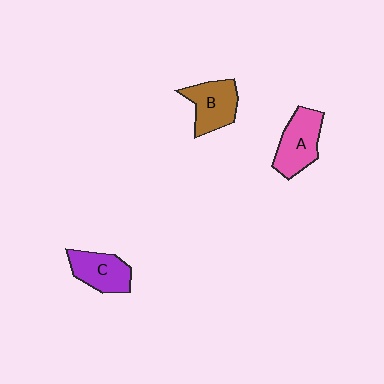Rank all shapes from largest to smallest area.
From largest to smallest: A (pink), B (brown), C (purple).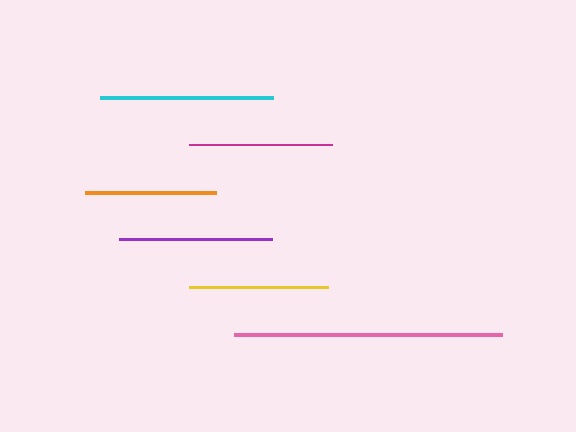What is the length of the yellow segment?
The yellow segment is approximately 139 pixels long.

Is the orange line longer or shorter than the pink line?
The pink line is longer than the orange line.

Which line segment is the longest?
The pink line is the longest at approximately 267 pixels.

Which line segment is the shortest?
The orange line is the shortest at approximately 131 pixels.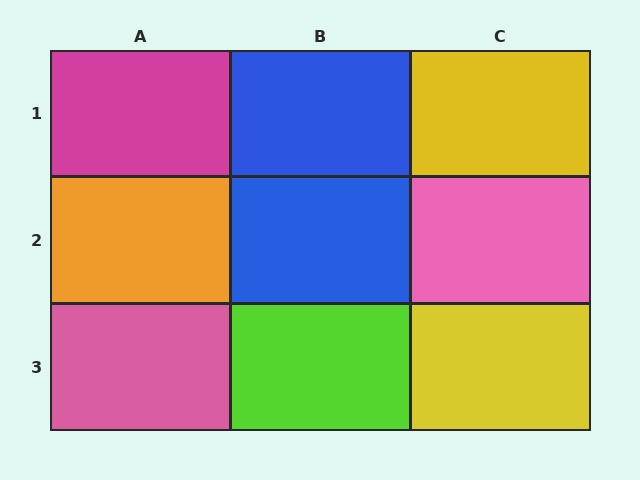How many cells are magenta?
1 cell is magenta.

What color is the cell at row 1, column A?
Magenta.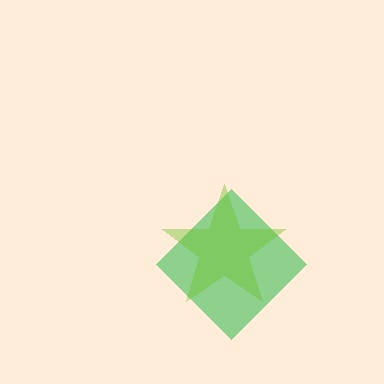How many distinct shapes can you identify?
There are 2 distinct shapes: a green diamond, a lime star.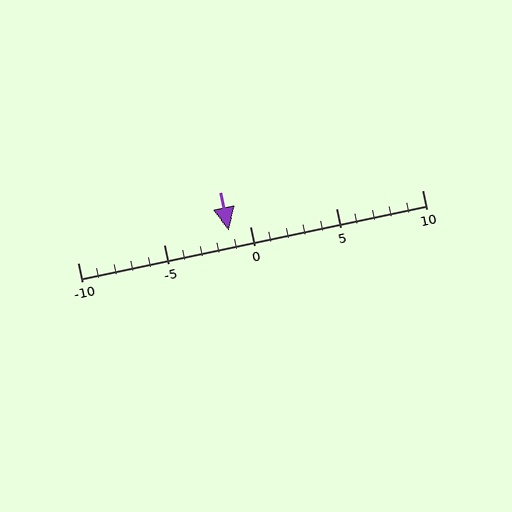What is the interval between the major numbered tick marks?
The major tick marks are spaced 5 units apart.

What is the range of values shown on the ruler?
The ruler shows values from -10 to 10.